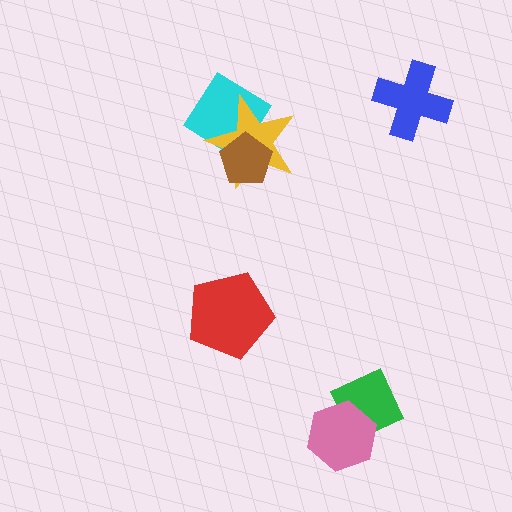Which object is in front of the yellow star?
The brown pentagon is in front of the yellow star.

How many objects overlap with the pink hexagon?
1 object overlaps with the pink hexagon.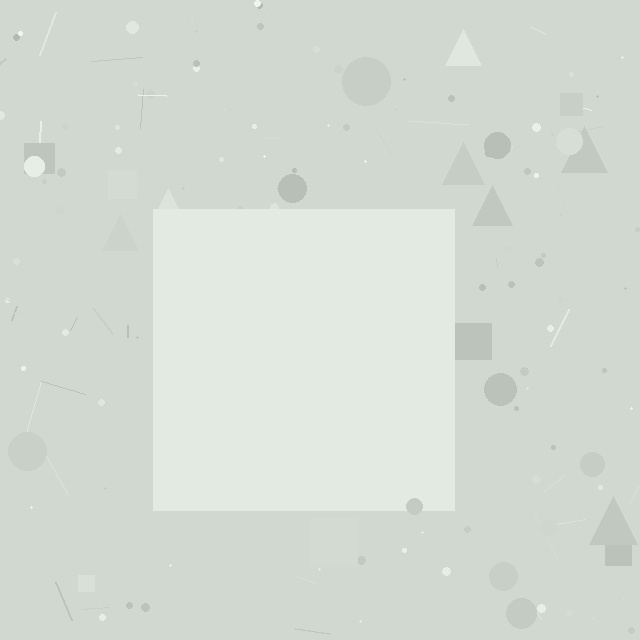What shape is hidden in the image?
A square is hidden in the image.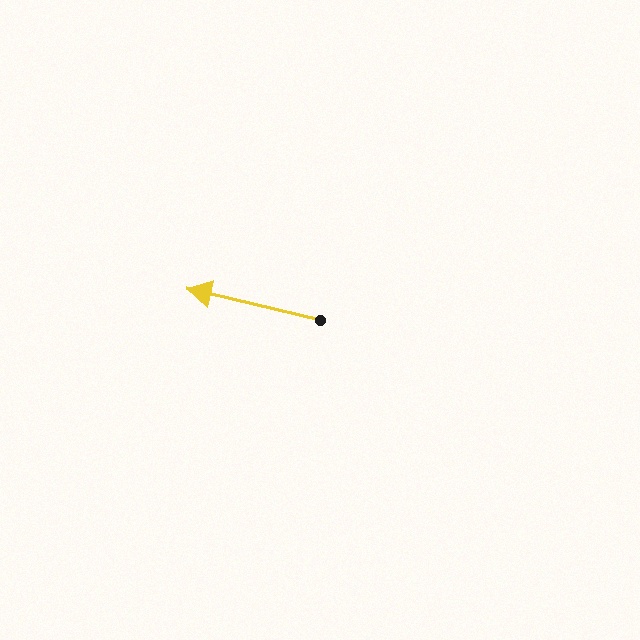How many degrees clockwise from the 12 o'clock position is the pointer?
Approximately 283 degrees.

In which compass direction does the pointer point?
West.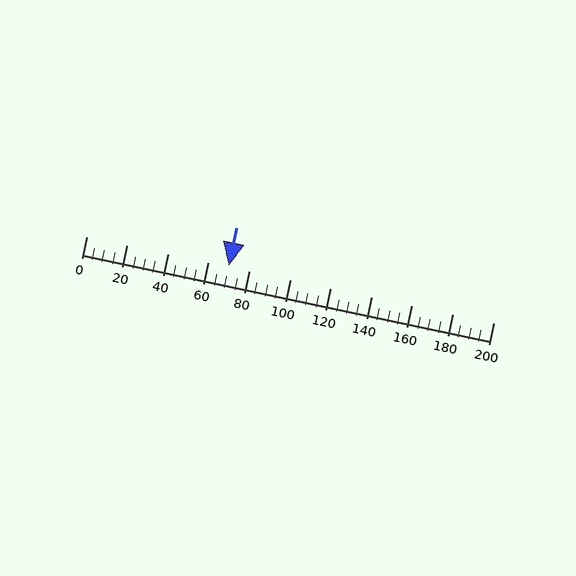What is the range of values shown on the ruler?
The ruler shows values from 0 to 200.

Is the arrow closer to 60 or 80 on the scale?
The arrow is closer to 80.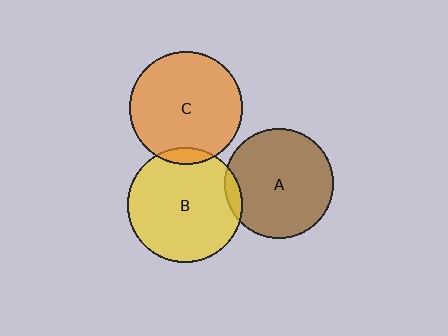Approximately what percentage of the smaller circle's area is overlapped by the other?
Approximately 5%.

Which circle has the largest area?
Circle B (yellow).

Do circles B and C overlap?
Yes.